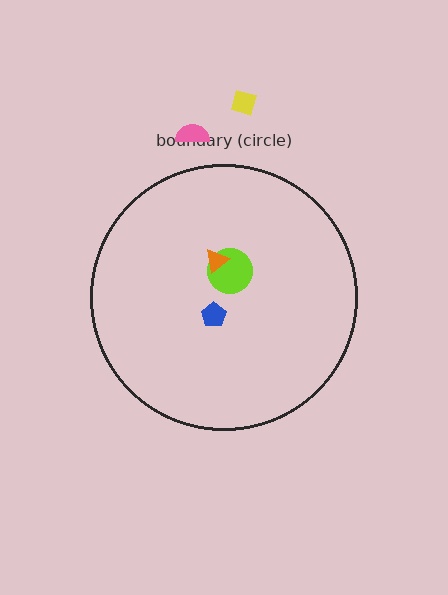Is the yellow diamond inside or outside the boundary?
Outside.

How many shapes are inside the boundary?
3 inside, 2 outside.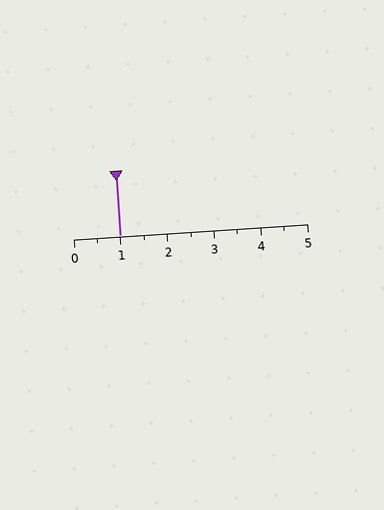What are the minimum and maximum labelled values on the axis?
The axis runs from 0 to 5.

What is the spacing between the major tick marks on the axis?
The major ticks are spaced 1 apart.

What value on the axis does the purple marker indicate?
The marker indicates approximately 1.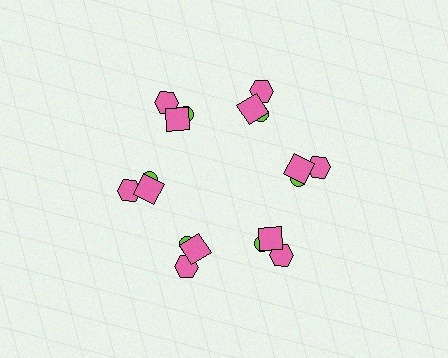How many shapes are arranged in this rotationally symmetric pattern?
There are 18 shapes, arranged in 6 groups of 3.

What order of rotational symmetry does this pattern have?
This pattern has 6-fold rotational symmetry.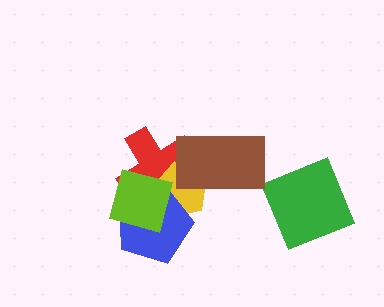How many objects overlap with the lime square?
3 objects overlap with the lime square.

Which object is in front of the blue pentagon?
The lime square is in front of the blue pentagon.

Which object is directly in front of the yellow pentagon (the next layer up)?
The blue pentagon is directly in front of the yellow pentagon.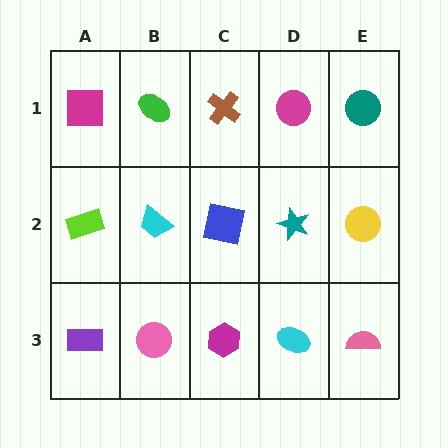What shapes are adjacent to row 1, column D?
A teal star (row 2, column D), a brown cross (row 1, column C), a teal circle (row 1, column E).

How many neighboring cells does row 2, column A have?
3.